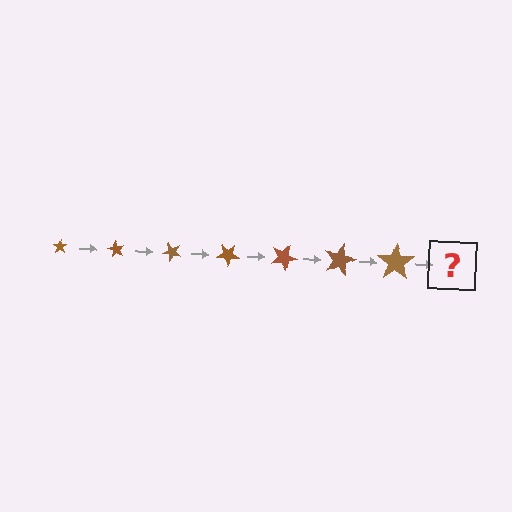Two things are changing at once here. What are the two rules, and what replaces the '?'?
The two rules are that the star grows larger each step and it rotates 60 degrees each step. The '?' should be a star, larger than the previous one and rotated 420 degrees from the start.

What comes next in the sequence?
The next element should be a star, larger than the previous one and rotated 420 degrees from the start.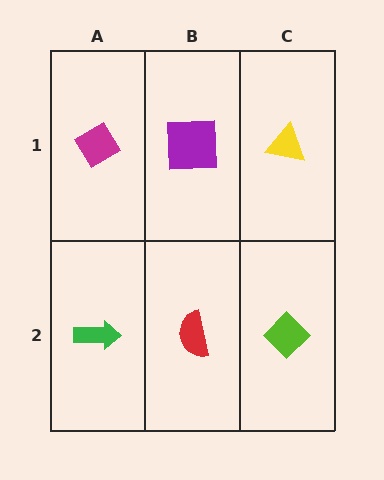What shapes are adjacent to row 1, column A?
A green arrow (row 2, column A), a purple square (row 1, column B).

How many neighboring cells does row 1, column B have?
3.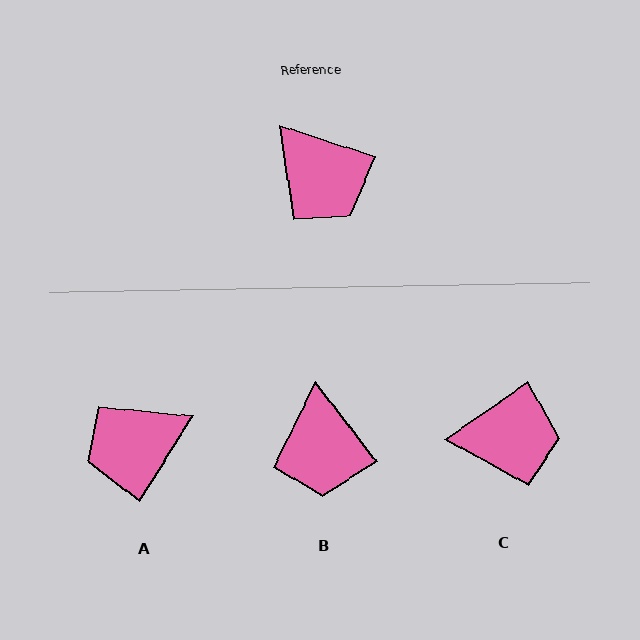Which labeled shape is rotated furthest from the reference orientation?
A, about 104 degrees away.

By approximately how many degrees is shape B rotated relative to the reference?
Approximately 35 degrees clockwise.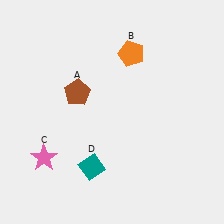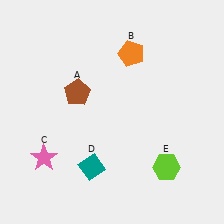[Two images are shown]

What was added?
A lime hexagon (E) was added in Image 2.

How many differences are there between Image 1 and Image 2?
There is 1 difference between the two images.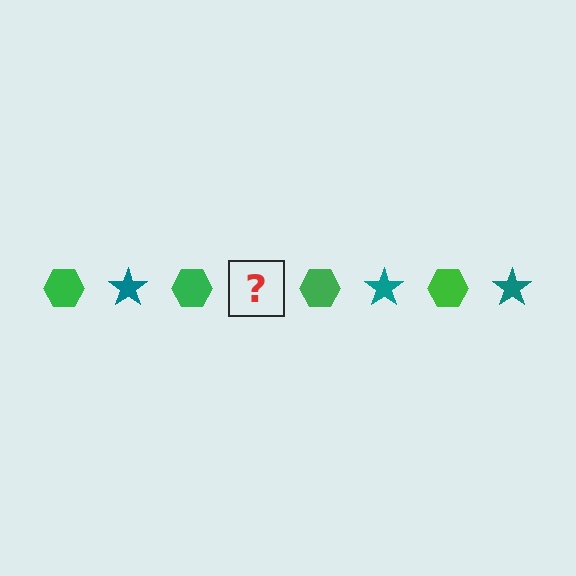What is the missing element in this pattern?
The missing element is a teal star.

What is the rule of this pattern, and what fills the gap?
The rule is that the pattern alternates between green hexagon and teal star. The gap should be filled with a teal star.